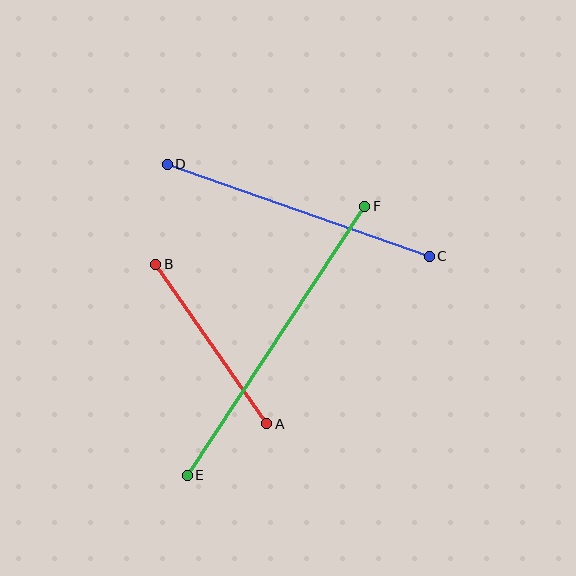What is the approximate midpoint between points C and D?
The midpoint is at approximately (298, 210) pixels.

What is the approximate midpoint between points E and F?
The midpoint is at approximately (276, 341) pixels.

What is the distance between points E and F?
The distance is approximately 322 pixels.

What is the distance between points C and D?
The distance is approximately 278 pixels.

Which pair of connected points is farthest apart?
Points E and F are farthest apart.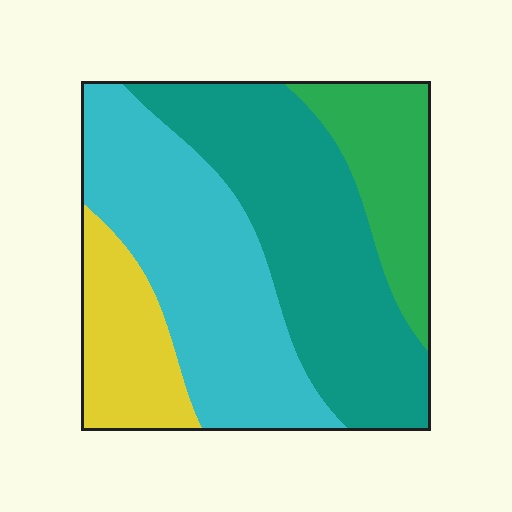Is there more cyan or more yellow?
Cyan.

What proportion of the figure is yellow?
Yellow covers roughly 15% of the figure.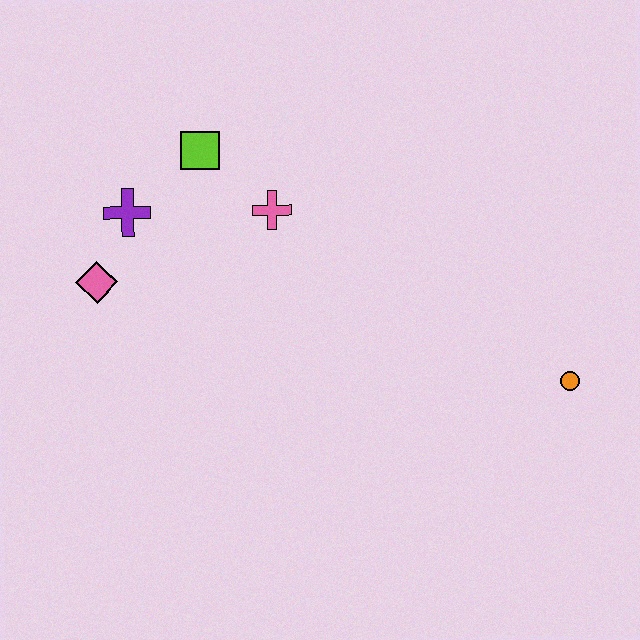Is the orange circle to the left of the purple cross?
No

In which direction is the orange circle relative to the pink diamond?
The orange circle is to the right of the pink diamond.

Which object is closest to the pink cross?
The lime square is closest to the pink cross.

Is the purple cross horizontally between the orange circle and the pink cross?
No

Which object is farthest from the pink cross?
The orange circle is farthest from the pink cross.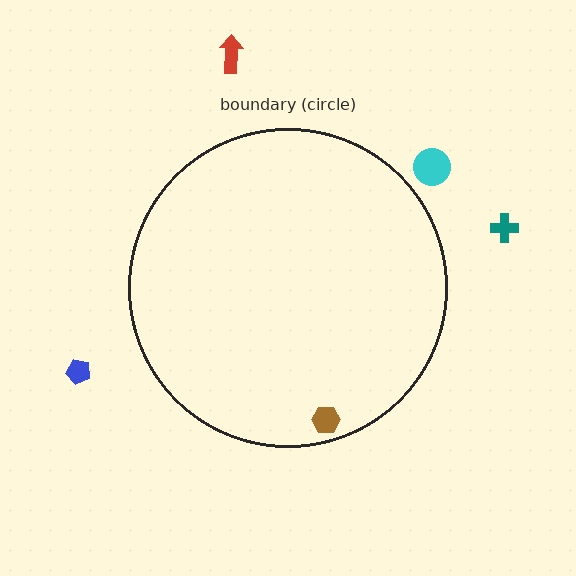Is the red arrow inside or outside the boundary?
Outside.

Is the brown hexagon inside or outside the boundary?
Inside.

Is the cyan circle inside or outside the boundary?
Outside.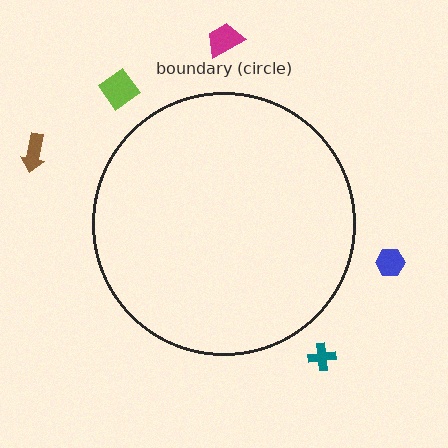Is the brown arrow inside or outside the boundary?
Outside.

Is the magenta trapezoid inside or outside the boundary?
Outside.